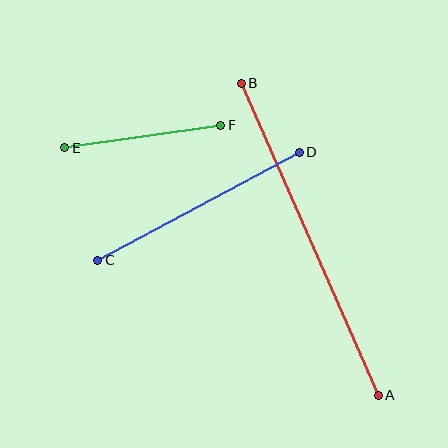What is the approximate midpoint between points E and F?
The midpoint is at approximately (143, 137) pixels.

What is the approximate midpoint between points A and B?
The midpoint is at approximately (310, 239) pixels.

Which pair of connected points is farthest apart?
Points A and B are farthest apart.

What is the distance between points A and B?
The distance is approximately 341 pixels.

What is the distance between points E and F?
The distance is approximately 158 pixels.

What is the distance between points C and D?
The distance is approximately 228 pixels.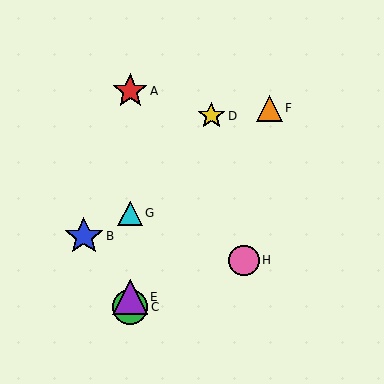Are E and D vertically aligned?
No, E is at x≈130 and D is at x≈211.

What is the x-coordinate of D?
Object D is at x≈211.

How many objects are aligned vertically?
4 objects (A, C, E, G) are aligned vertically.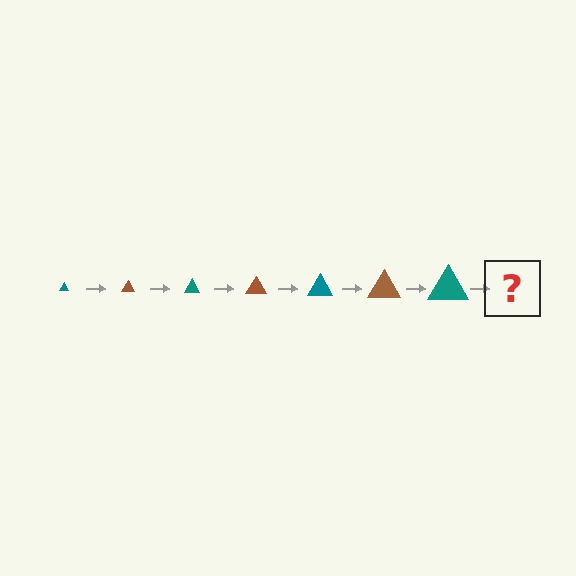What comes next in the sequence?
The next element should be a brown triangle, larger than the previous one.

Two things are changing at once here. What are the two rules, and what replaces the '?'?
The two rules are that the triangle grows larger each step and the color cycles through teal and brown. The '?' should be a brown triangle, larger than the previous one.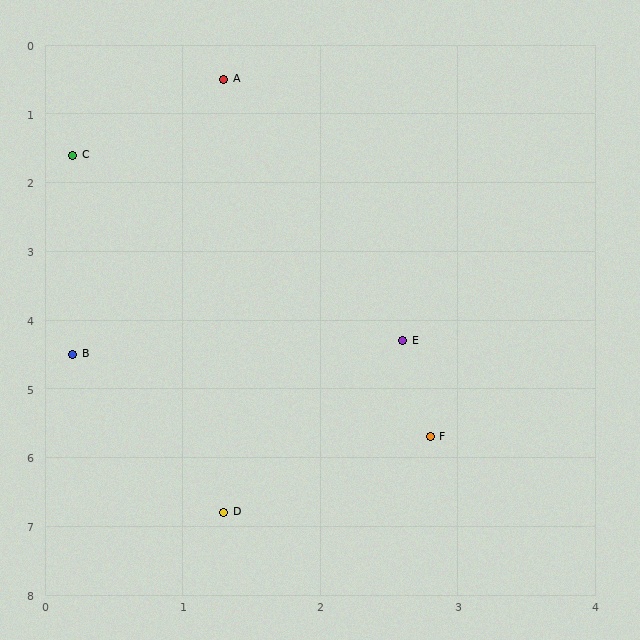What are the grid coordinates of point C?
Point C is at approximately (0.2, 1.6).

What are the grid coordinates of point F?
Point F is at approximately (2.8, 5.7).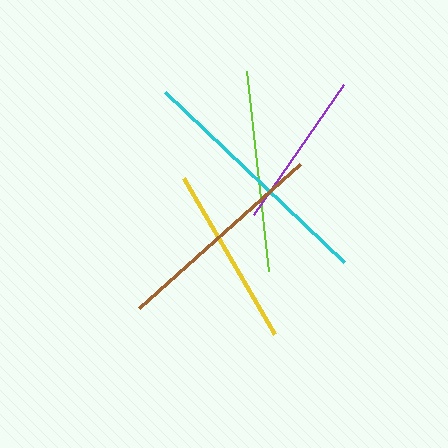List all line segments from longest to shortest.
From longest to shortest: cyan, brown, lime, yellow, purple.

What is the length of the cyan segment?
The cyan segment is approximately 247 pixels long.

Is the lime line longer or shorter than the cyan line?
The cyan line is longer than the lime line.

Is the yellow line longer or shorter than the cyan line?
The cyan line is longer than the yellow line.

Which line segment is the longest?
The cyan line is the longest at approximately 247 pixels.